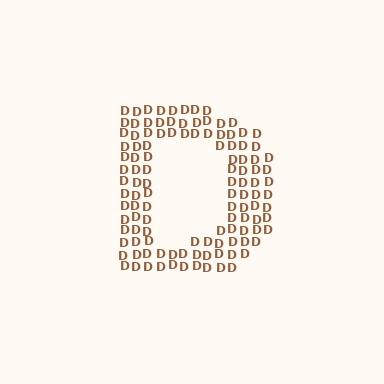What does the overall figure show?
The overall figure shows the letter D.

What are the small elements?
The small elements are letter D's.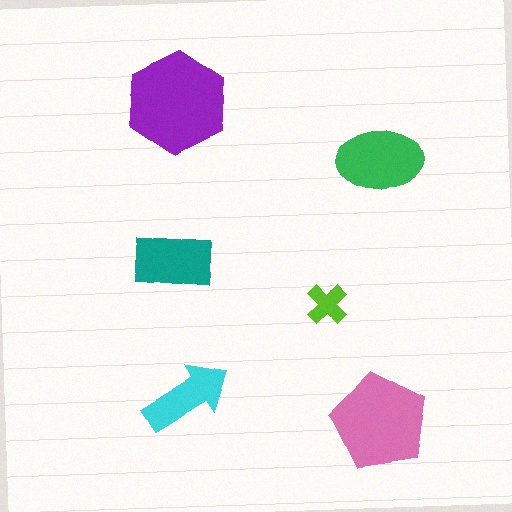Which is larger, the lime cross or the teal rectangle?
The teal rectangle.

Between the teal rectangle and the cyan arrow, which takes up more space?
The teal rectangle.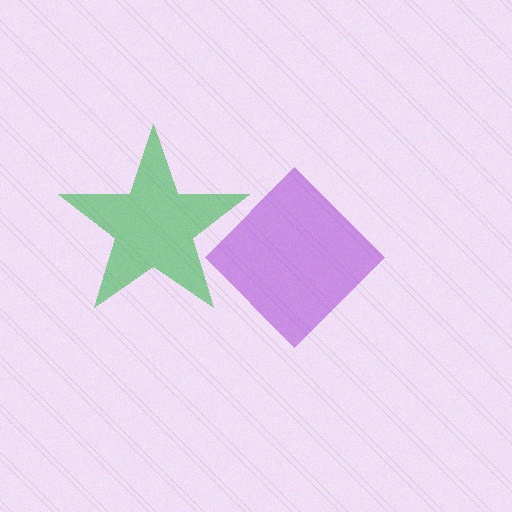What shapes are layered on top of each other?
The layered shapes are: a purple diamond, a green star.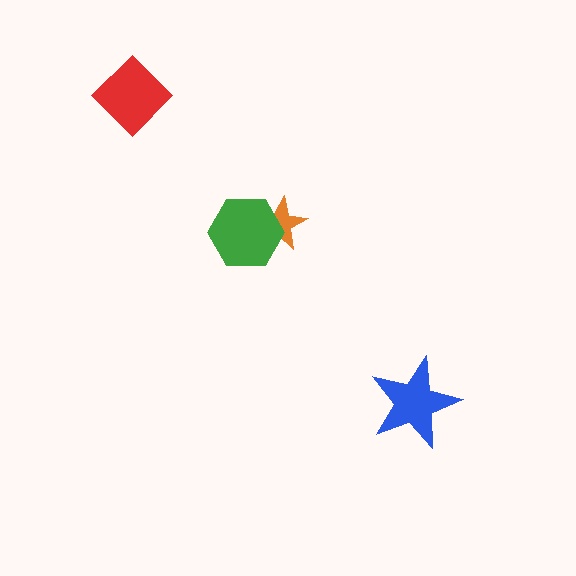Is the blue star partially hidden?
No, no other shape covers it.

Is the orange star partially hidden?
Yes, it is partially covered by another shape.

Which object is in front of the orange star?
The green hexagon is in front of the orange star.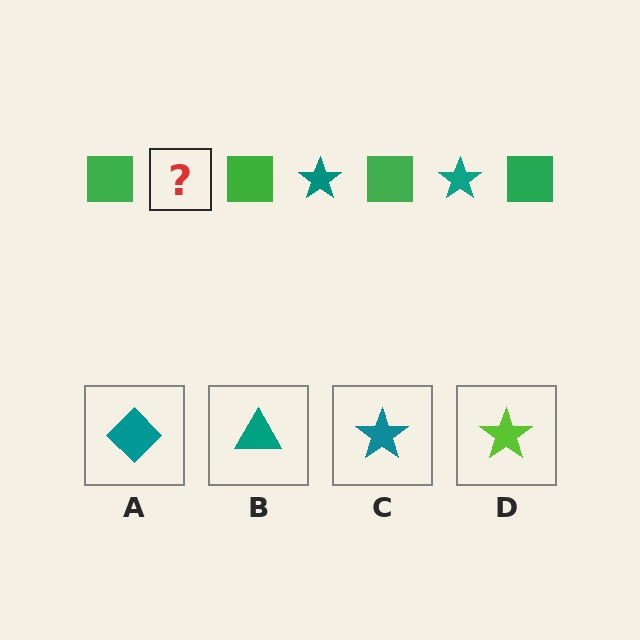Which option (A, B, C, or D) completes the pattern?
C.